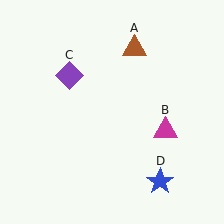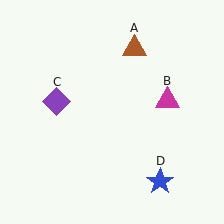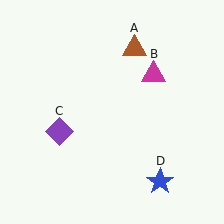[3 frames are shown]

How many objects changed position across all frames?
2 objects changed position: magenta triangle (object B), purple diamond (object C).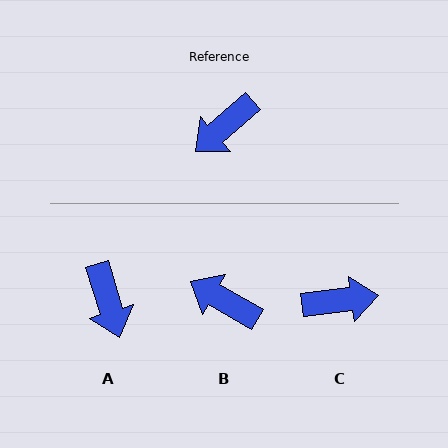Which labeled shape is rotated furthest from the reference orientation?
C, about 146 degrees away.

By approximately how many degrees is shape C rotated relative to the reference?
Approximately 146 degrees counter-clockwise.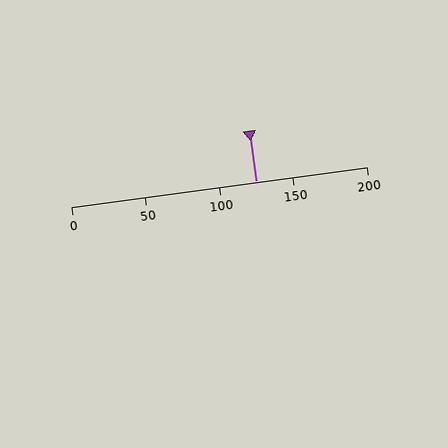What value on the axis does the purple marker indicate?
The marker indicates approximately 125.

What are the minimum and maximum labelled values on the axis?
The axis runs from 0 to 200.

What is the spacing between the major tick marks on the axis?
The major ticks are spaced 50 apart.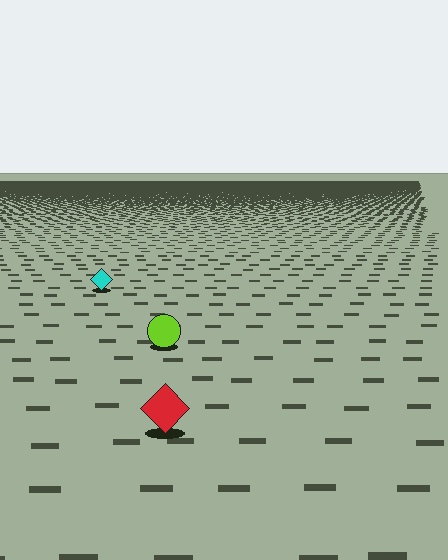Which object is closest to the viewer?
The red diamond is closest. The texture marks near it are larger and more spread out.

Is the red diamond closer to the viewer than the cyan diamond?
Yes. The red diamond is closer — you can tell from the texture gradient: the ground texture is coarser near it.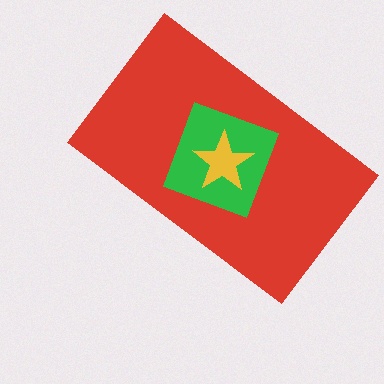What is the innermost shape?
The yellow star.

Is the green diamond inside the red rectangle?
Yes.